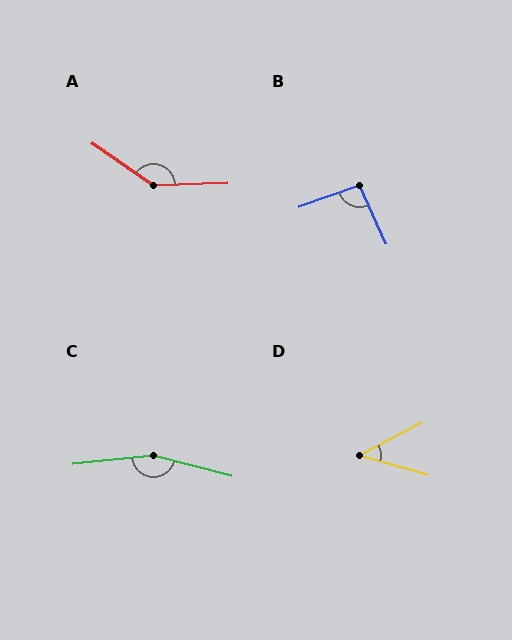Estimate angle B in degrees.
Approximately 95 degrees.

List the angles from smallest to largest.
D (43°), B (95°), A (143°), C (159°).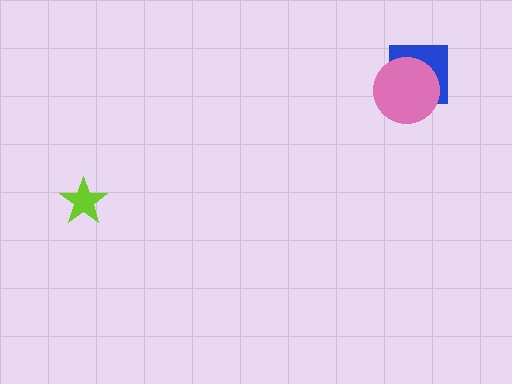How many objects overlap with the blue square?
1 object overlaps with the blue square.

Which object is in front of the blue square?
The pink circle is in front of the blue square.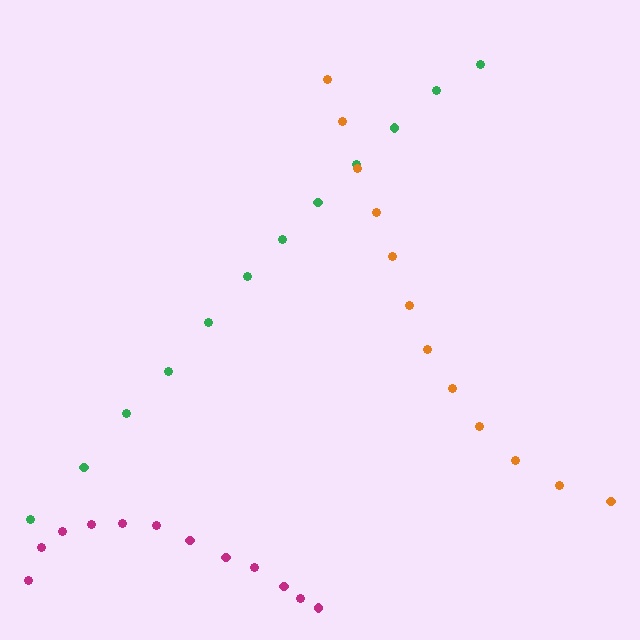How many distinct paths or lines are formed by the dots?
There are 3 distinct paths.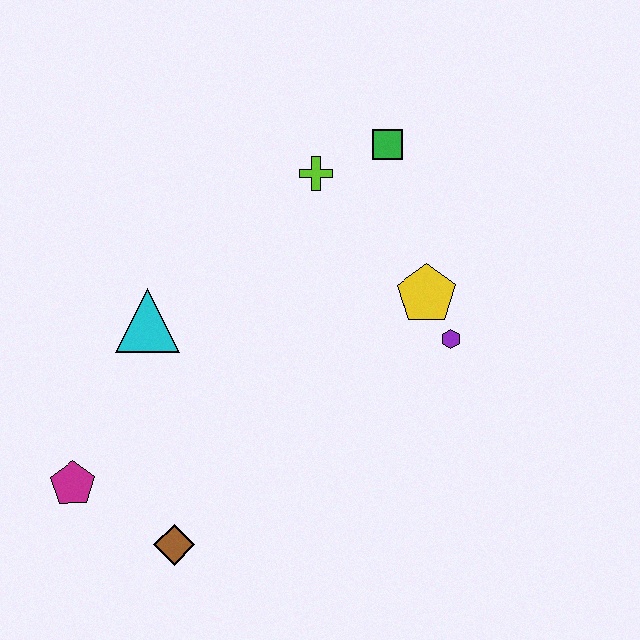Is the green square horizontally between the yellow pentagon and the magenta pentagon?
Yes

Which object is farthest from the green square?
The magenta pentagon is farthest from the green square.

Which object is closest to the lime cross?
The green square is closest to the lime cross.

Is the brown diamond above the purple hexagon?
No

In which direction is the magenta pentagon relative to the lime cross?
The magenta pentagon is below the lime cross.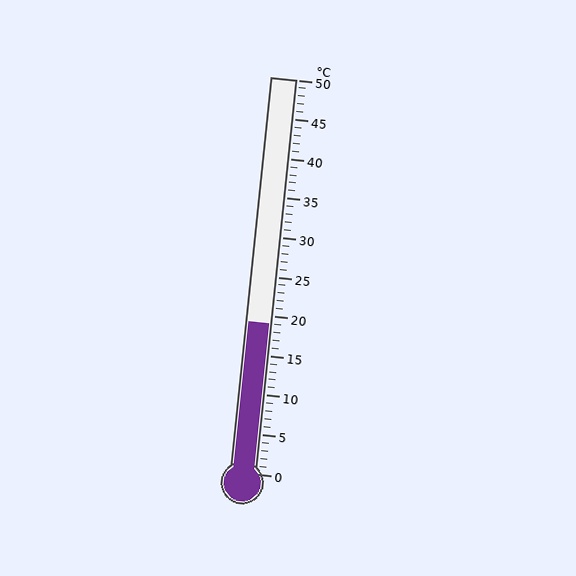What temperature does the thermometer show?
The thermometer shows approximately 19°C.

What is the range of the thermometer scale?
The thermometer scale ranges from 0°C to 50°C.